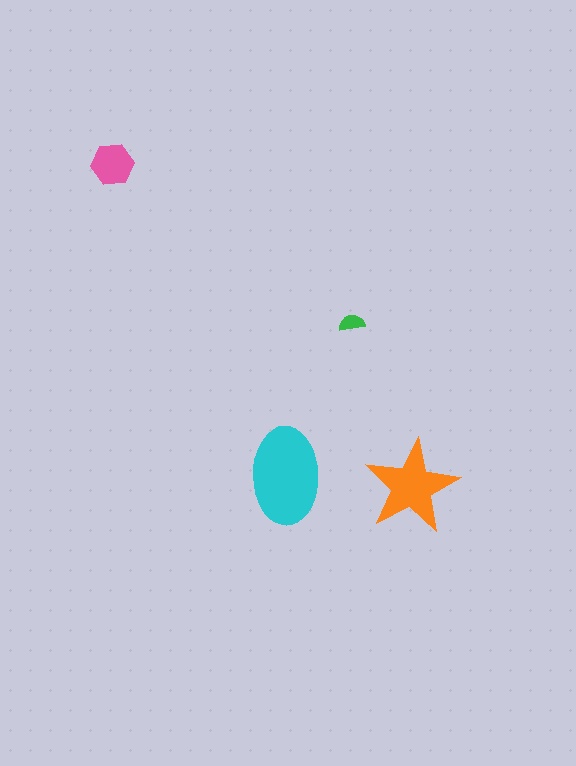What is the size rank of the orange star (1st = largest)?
2nd.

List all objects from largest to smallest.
The cyan ellipse, the orange star, the pink hexagon, the green semicircle.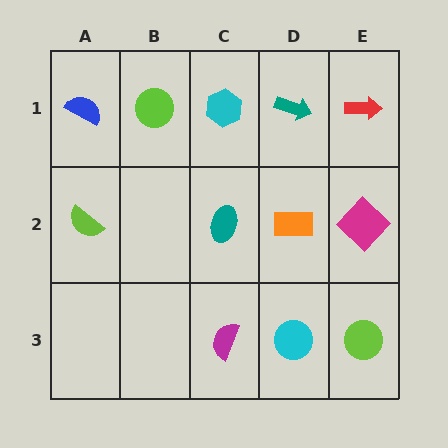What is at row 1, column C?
A cyan hexagon.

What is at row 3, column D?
A cyan circle.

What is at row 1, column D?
A teal arrow.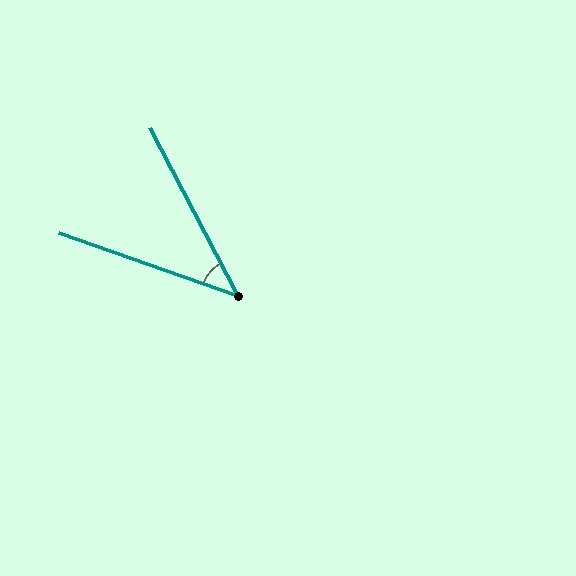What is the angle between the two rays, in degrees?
Approximately 43 degrees.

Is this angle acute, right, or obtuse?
It is acute.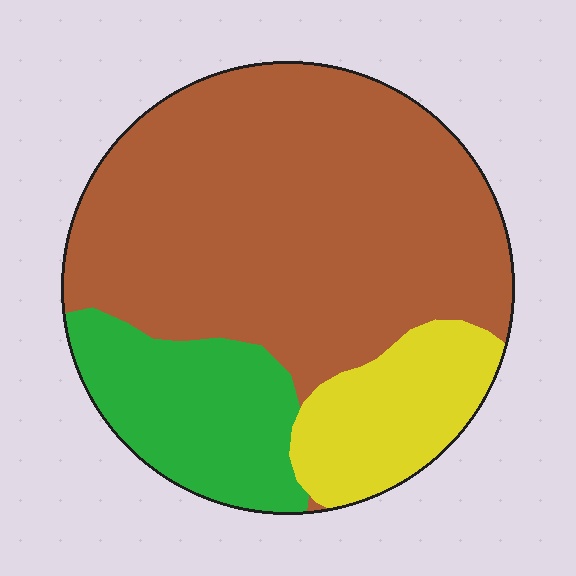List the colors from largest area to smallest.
From largest to smallest: brown, green, yellow.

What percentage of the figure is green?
Green takes up about one fifth (1/5) of the figure.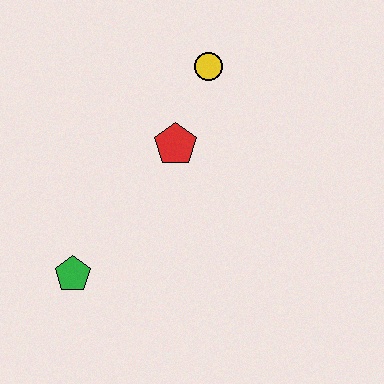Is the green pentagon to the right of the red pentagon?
No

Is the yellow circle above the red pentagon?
Yes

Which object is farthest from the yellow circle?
The green pentagon is farthest from the yellow circle.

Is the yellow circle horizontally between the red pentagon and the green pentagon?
No